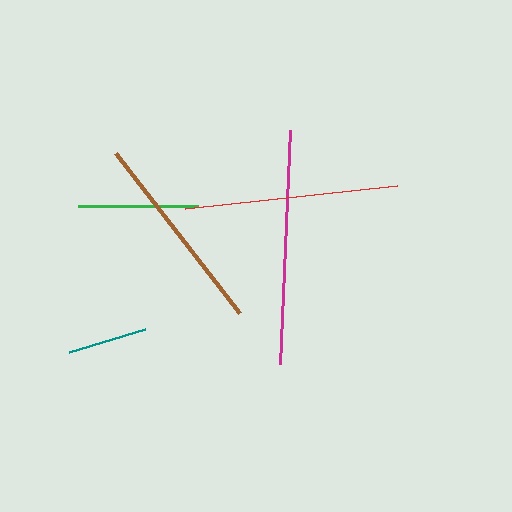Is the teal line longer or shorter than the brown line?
The brown line is longer than the teal line.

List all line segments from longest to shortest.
From longest to shortest: magenta, red, brown, green, teal.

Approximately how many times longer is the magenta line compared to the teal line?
The magenta line is approximately 3.0 times the length of the teal line.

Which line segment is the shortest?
The teal line is the shortest at approximately 79 pixels.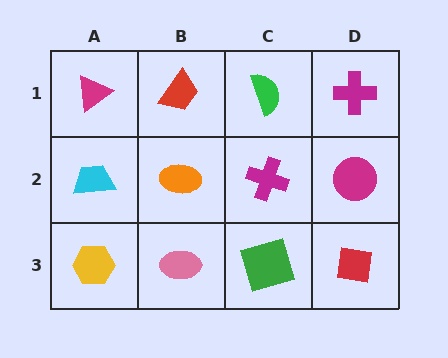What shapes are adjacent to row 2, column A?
A magenta triangle (row 1, column A), a yellow hexagon (row 3, column A), an orange ellipse (row 2, column B).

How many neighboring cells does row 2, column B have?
4.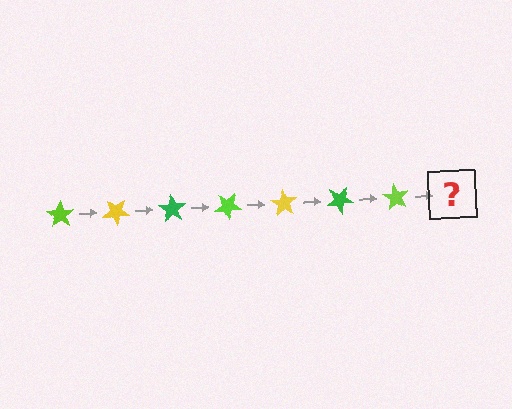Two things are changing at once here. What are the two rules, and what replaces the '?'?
The two rules are that it rotates 35 degrees each step and the color cycles through lime, yellow, and green. The '?' should be a yellow star, rotated 245 degrees from the start.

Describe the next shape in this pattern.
It should be a yellow star, rotated 245 degrees from the start.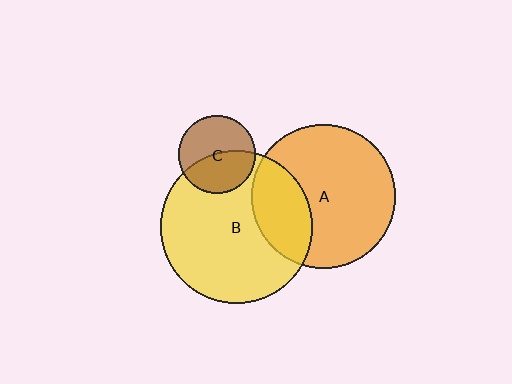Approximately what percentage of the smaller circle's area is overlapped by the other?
Approximately 45%.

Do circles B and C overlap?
Yes.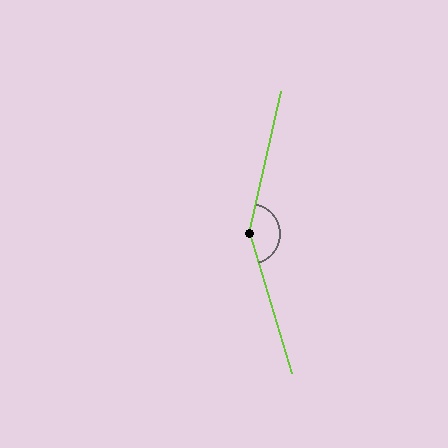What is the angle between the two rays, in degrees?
Approximately 151 degrees.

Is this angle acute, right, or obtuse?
It is obtuse.